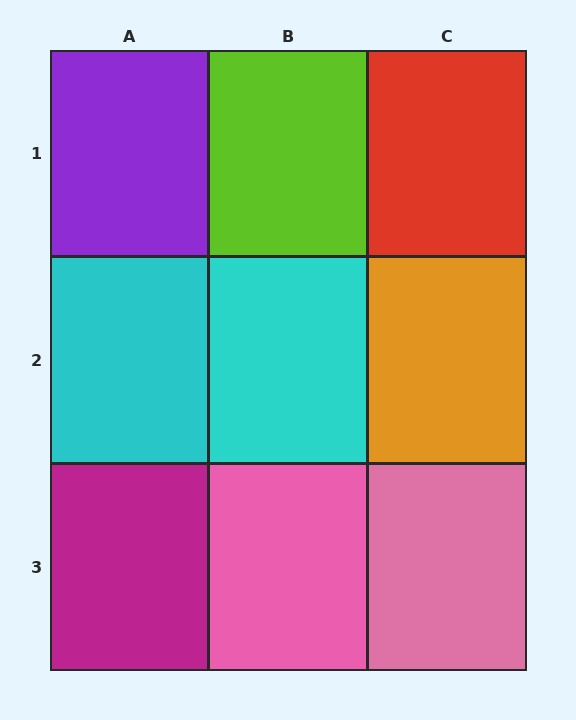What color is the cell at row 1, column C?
Red.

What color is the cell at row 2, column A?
Cyan.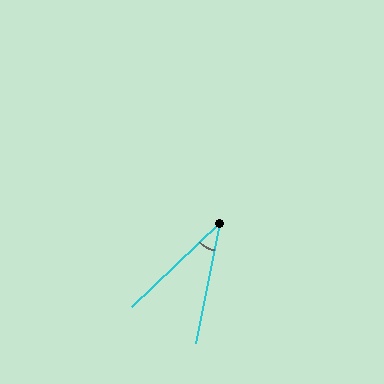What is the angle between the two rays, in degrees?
Approximately 35 degrees.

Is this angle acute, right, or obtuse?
It is acute.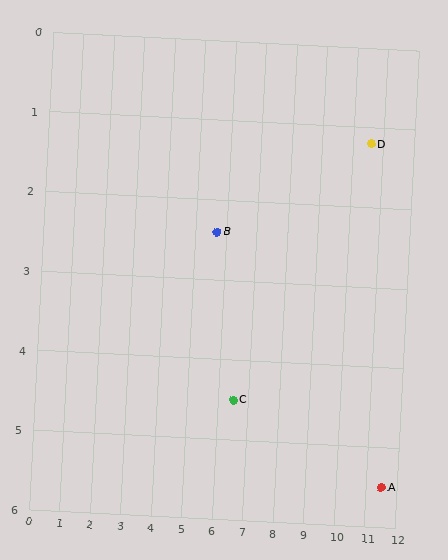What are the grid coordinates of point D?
Point D is at approximately (10.6, 1.2).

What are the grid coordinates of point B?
Point B is at approximately (5.7, 2.4).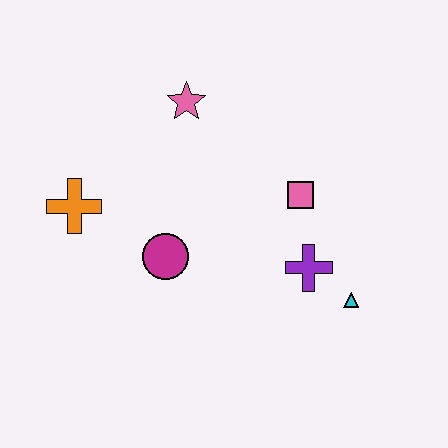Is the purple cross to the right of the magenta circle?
Yes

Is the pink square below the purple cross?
No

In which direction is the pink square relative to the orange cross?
The pink square is to the right of the orange cross.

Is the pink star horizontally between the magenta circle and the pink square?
Yes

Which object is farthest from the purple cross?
The orange cross is farthest from the purple cross.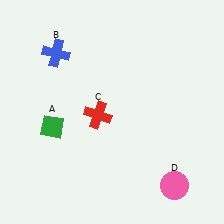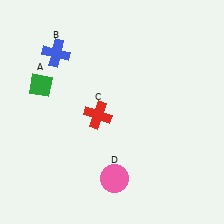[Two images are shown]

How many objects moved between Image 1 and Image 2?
2 objects moved between the two images.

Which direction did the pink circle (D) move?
The pink circle (D) moved left.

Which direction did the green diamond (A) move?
The green diamond (A) moved up.